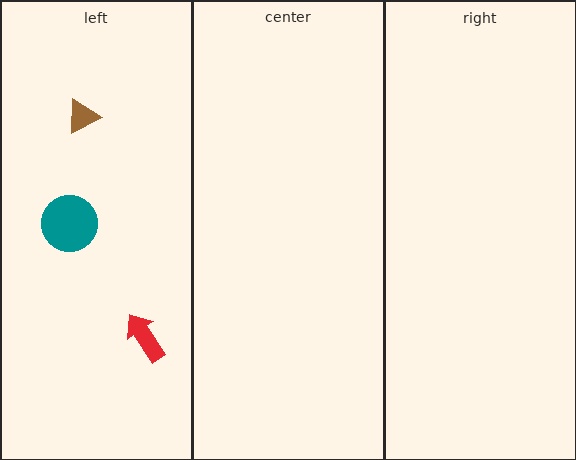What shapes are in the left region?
The brown triangle, the red arrow, the teal circle.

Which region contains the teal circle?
The left region.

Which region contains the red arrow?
The left region.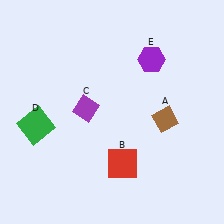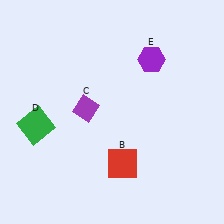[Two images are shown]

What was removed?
The brown diamond (A) was removed in Image 2.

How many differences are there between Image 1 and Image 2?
There is 1 difference between the two images.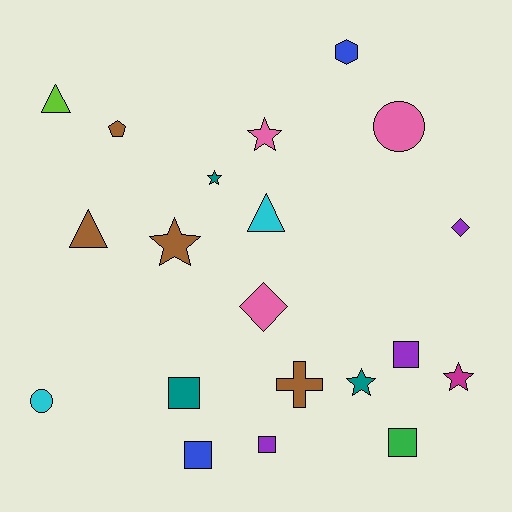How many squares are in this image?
There are 5 squares.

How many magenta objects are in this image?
There is 1 magenta object.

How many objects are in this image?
There are 20 objects.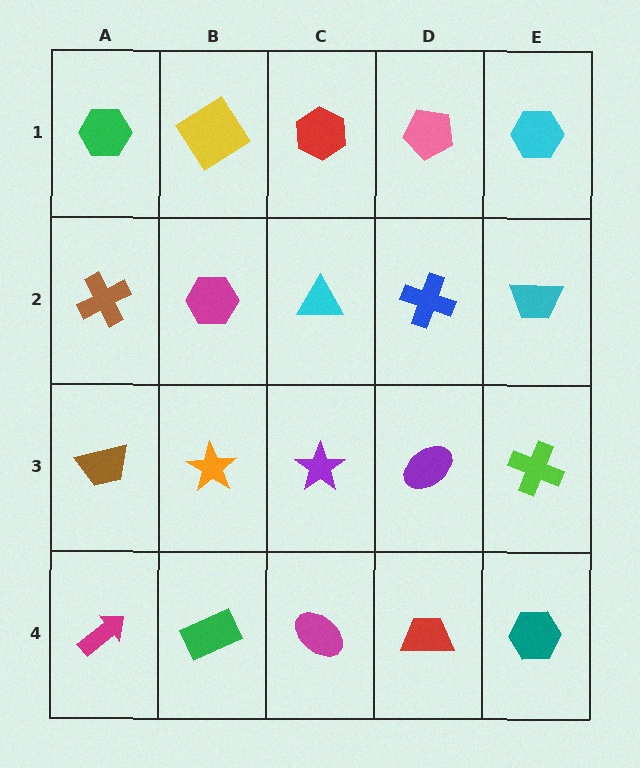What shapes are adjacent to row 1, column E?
A cyan trapezoid (row 2, column E), a pink pentagon (row 1, column D).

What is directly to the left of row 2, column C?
A magenta hexagon.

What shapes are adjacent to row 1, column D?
A blue cross (row 2, column D), a red hexagon (row 1, column C), a cyan hexagon (row 1, column E).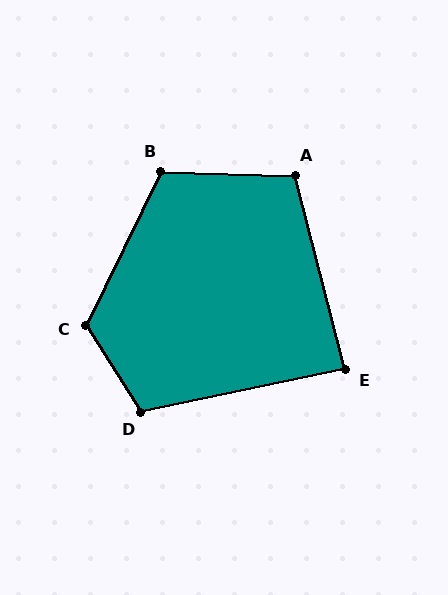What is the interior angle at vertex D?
Approximately 111 degrees (obtuse).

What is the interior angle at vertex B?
Approximately 114 degrees (obtuse).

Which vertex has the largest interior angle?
C, at approximately 121 degrees.